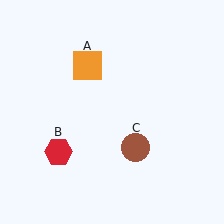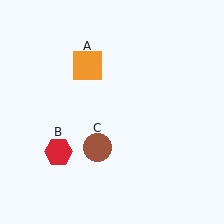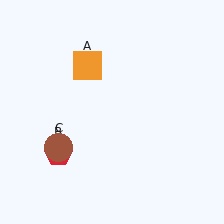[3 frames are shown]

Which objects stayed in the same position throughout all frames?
Orange square (object A) and red hexagon (object B) remained stationary.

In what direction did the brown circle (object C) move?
The brown circle (object C) moved left.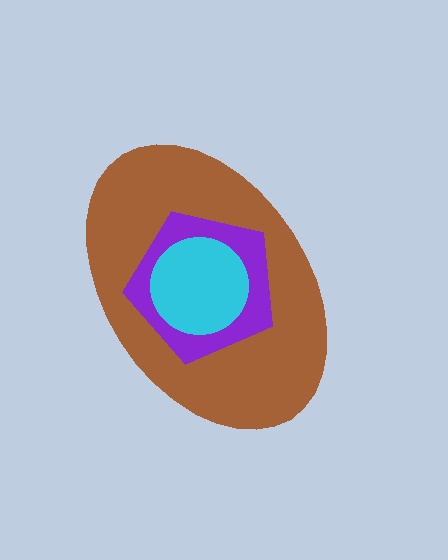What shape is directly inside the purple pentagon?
The cyan circle.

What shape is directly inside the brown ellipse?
The purple pentagon.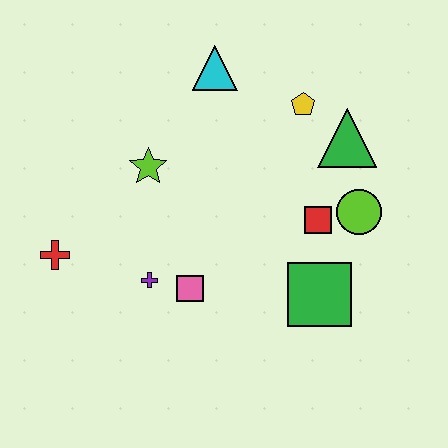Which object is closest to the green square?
The red square is closest to the green square.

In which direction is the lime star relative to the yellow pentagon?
The lime star is to the left of the yellow pentagon.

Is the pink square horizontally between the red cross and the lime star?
No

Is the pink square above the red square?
No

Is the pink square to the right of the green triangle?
No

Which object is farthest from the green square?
The red cross is farthest from the green square.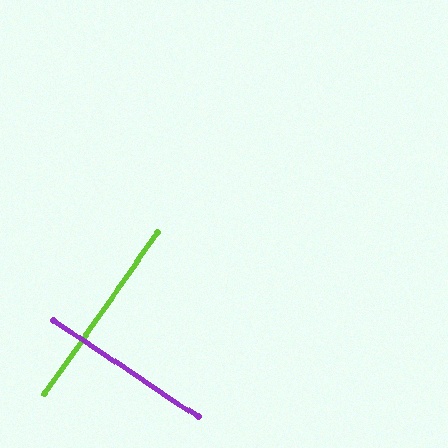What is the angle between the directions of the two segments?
Approximately 89 degrees.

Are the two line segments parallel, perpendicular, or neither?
Perpendicular — they meet at approximately 89°.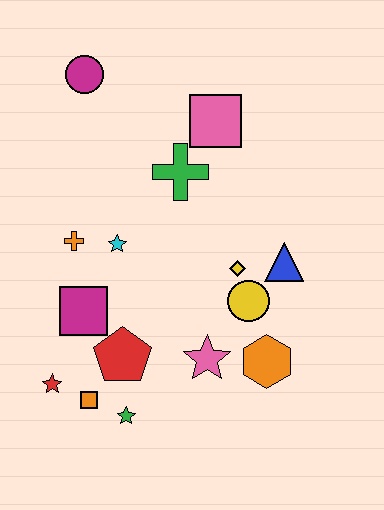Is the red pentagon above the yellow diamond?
No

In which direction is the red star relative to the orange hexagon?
The red star is to the left of the orange hexagon.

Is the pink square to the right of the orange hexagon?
No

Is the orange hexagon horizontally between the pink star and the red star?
No